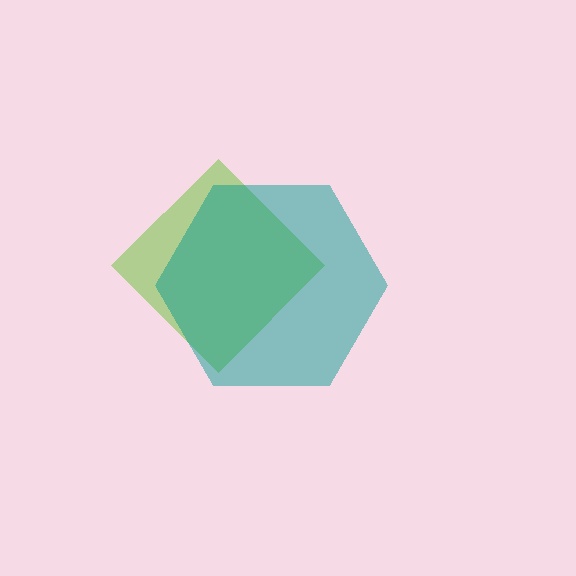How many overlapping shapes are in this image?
There are 2 overlapping shapes in the image.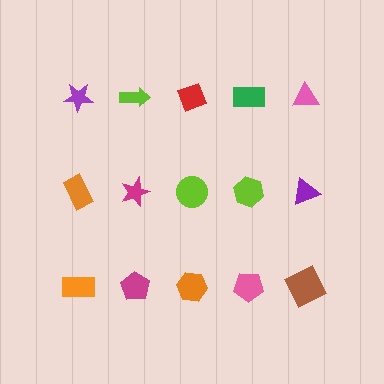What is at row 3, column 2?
A magenta pentagon.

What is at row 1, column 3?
A red diamond.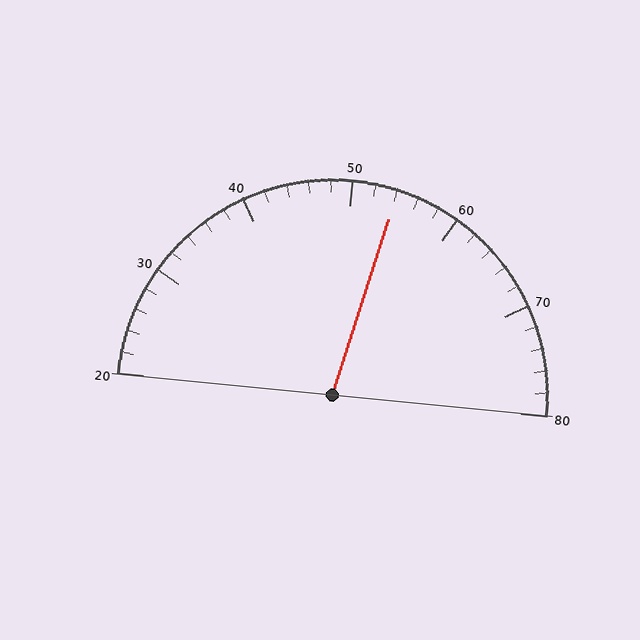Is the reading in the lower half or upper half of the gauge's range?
The reading is in the upper half of the range (20 to 80).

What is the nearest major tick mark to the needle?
The nearest major tick mark is 50.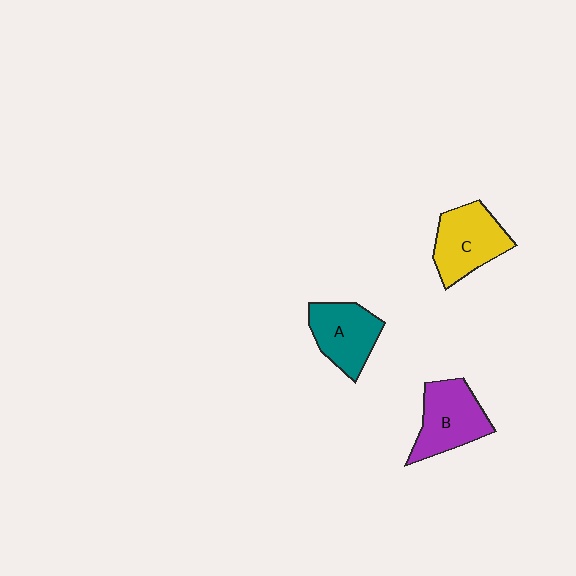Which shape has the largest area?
Shape B (purple).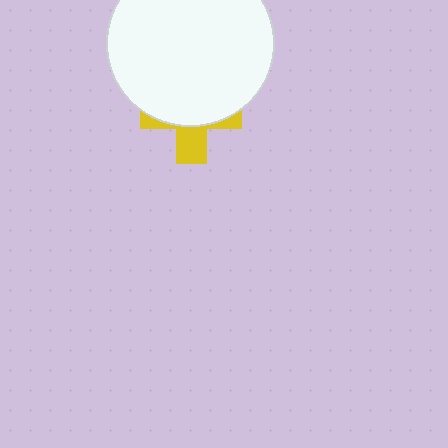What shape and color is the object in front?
The object in front is a white circle.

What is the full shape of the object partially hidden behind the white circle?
The partially hidden object is a yellow cross.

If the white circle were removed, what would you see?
You would see the complete yellow cross.